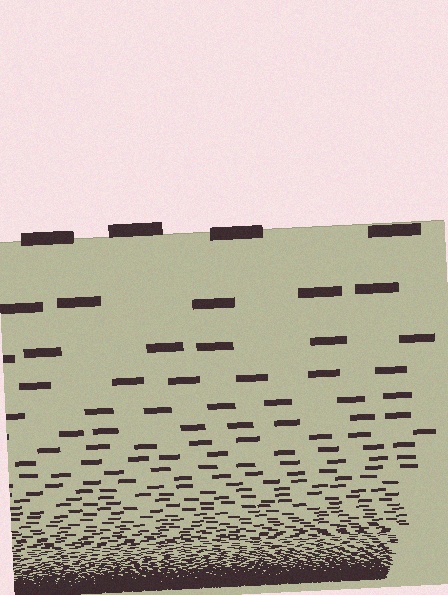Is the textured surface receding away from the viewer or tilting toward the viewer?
The surface appears to tilt toward the viewer. Texture elements get larger and sparser toward the top.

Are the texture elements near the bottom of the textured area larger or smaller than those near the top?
Smaller. The gradient is inverted — elements near the bottom are smaller and denser.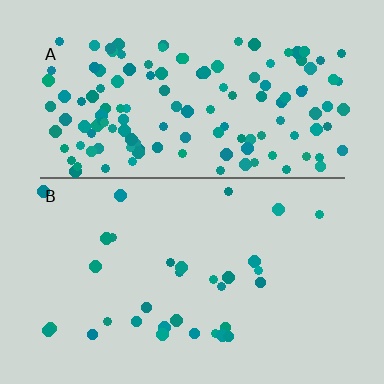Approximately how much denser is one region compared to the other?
Approximately 4.2× — region A over region B.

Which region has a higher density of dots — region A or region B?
A (the top).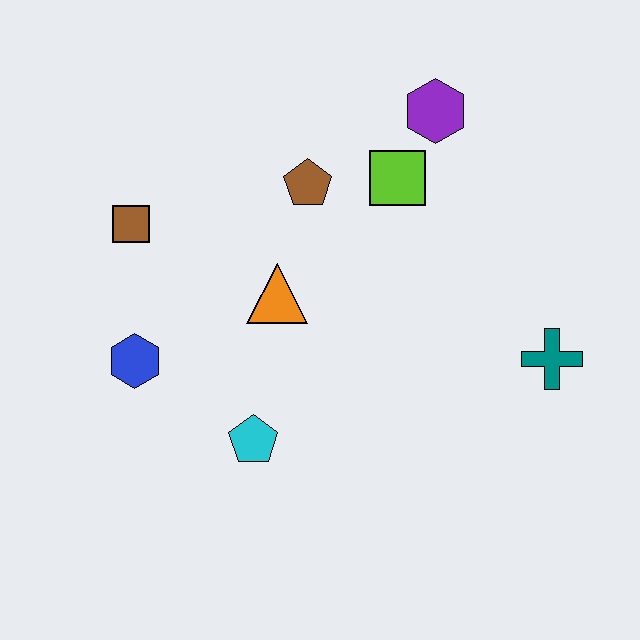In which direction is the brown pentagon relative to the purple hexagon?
The brown pentagon is to the left of the purple hexagon.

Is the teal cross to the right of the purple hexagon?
Yes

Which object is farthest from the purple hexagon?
The blue hexagon is farthest from the purple hexagon.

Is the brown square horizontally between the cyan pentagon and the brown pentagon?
No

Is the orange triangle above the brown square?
No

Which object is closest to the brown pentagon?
The lime square is closest to the brown pentagon.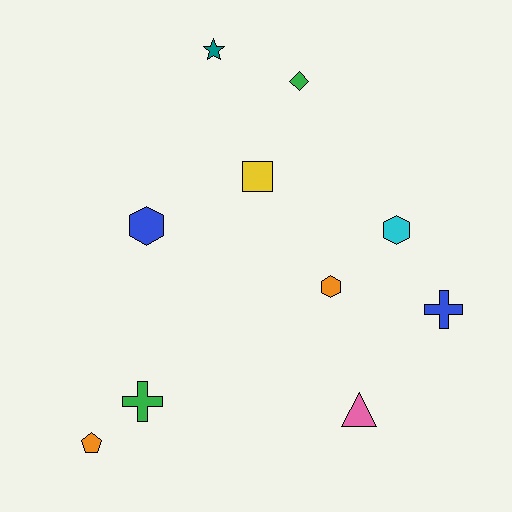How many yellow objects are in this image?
There is 1 yellow object.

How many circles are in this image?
There are no circles.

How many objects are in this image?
There are 10 objects.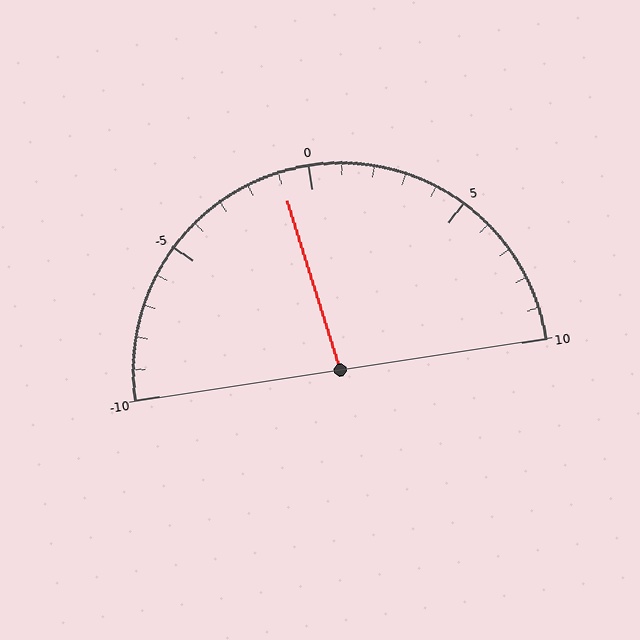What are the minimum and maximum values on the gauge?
The gauge ranges from -10 to 10.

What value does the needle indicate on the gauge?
The needle indicates approximately -1.